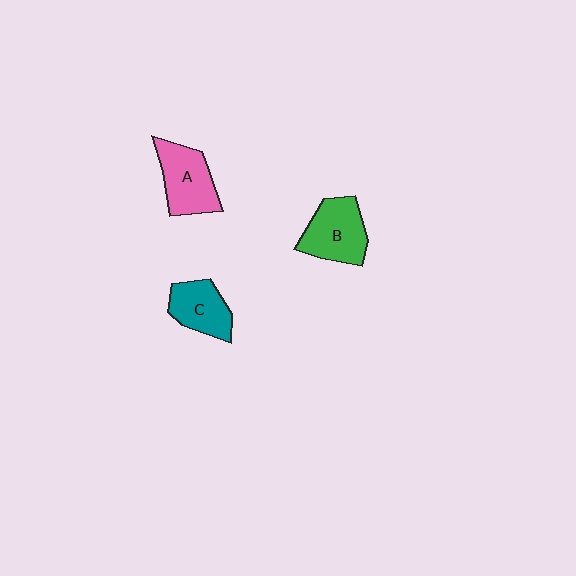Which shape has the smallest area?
Shape C (teal).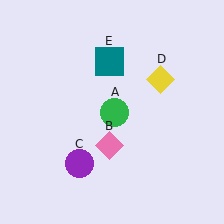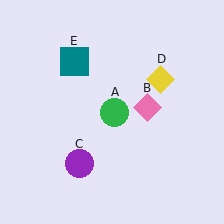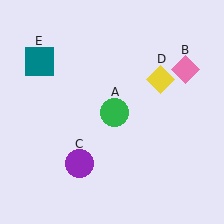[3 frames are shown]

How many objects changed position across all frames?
2 objects changed position: pink diamond (object B), teal square (object E).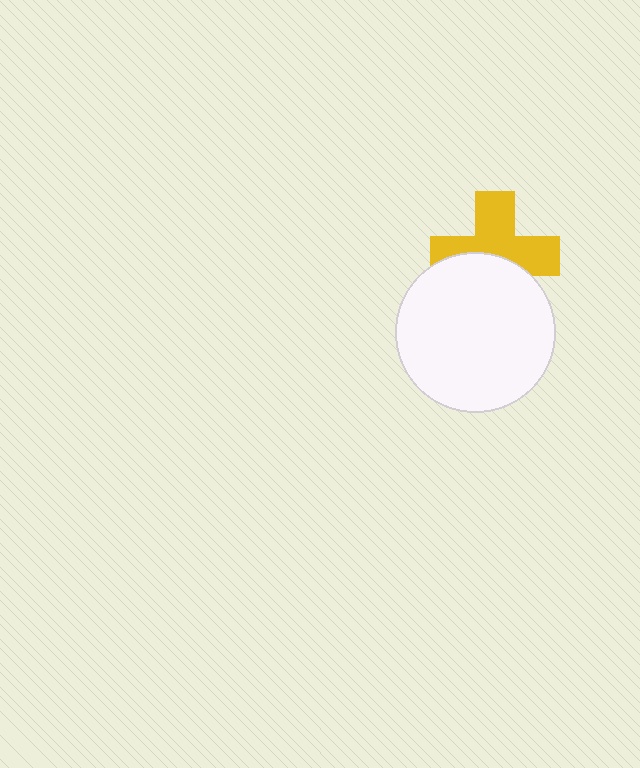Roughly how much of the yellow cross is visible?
About half of it is visible (roughly 59%).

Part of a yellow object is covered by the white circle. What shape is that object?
It is a cross.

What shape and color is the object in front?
The object in front is a white circle.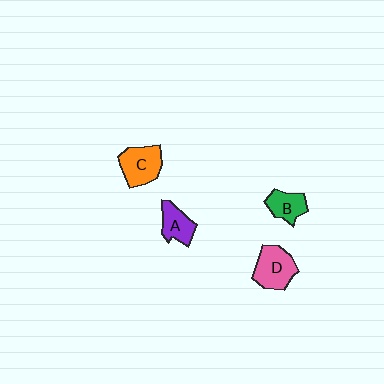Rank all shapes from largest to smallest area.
From largest to smallest: D (pink), C (orange), A (purple), B (green).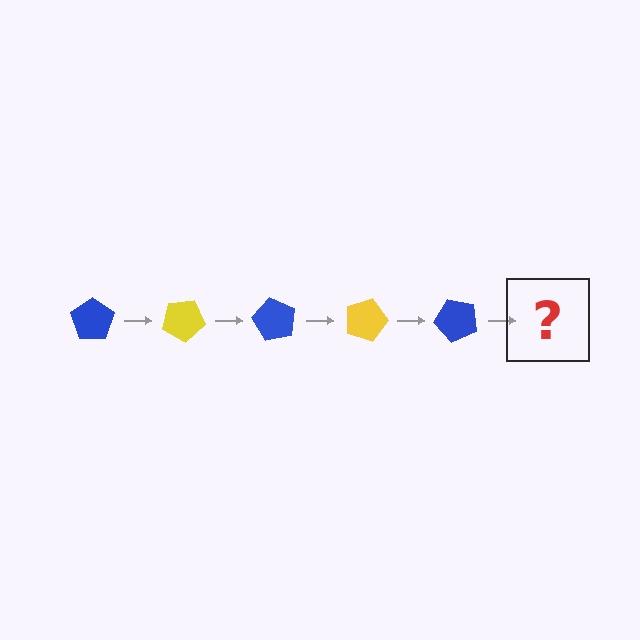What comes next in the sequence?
The next element should be a yellow pentagon, rotated 150 degrees from the start.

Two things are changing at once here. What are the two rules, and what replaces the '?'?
The two rules are that it rotates 30 degrees each step and the color cycles through blue and yellow. The '?' should be a yellow pentagon, rotated 150 degrees from the start.